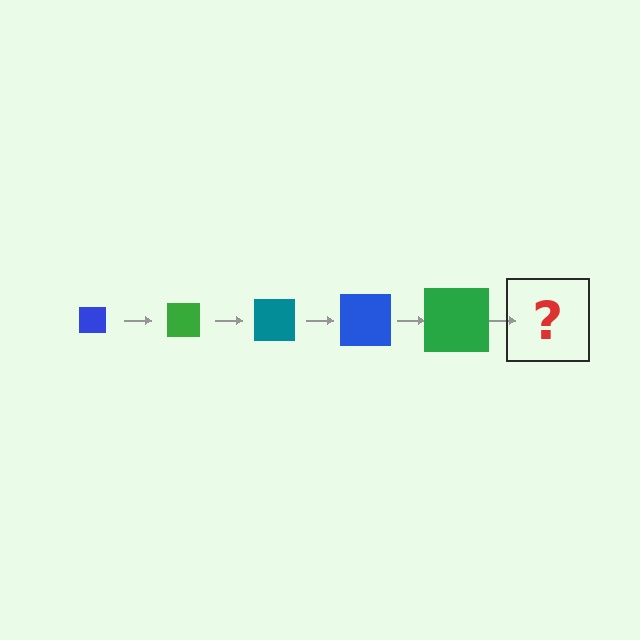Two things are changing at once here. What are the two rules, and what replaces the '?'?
The two rules are that the square grows larger each step and the color cycles through blue, green, and teal. The '?' should be a teal square, larger than the previous one.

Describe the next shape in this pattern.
It should be a teal square, larger than the previous one.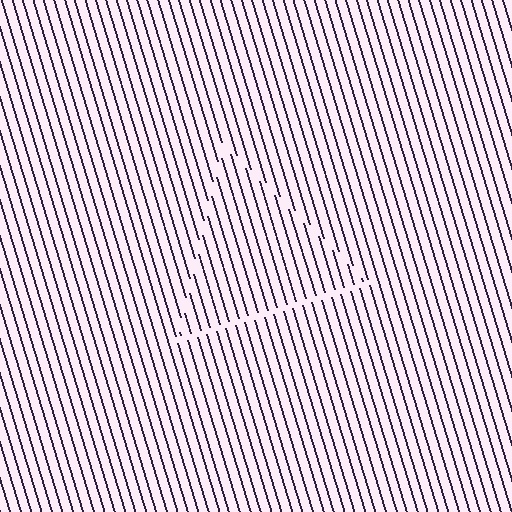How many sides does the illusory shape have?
3 sides — the line-ends trace a triangle.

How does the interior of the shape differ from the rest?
The interior of the shape contains the same grating, shifted by half a period — the contour is defined by the phase discontinuity where line-ends from the inner and outer gratings abut.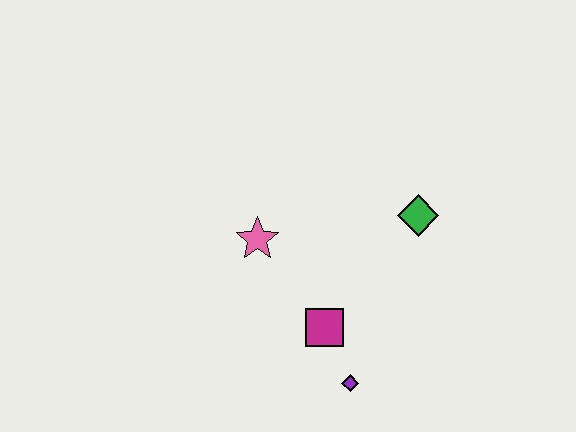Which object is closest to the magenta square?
The purple diamond is closest to the magenta square.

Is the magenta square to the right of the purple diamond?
No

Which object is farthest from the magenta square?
The green diamond is farthest from the magenta square.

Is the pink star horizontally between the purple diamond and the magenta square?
No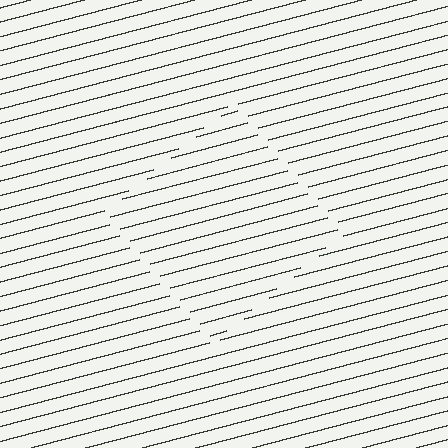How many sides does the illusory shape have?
4 sides — the line-ends trace a square.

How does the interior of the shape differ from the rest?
The interior of the shape contains the same grating, shifted by half a period — the contour is defined by the phase discontinuity where line-ends from the inner and outer gratings abut.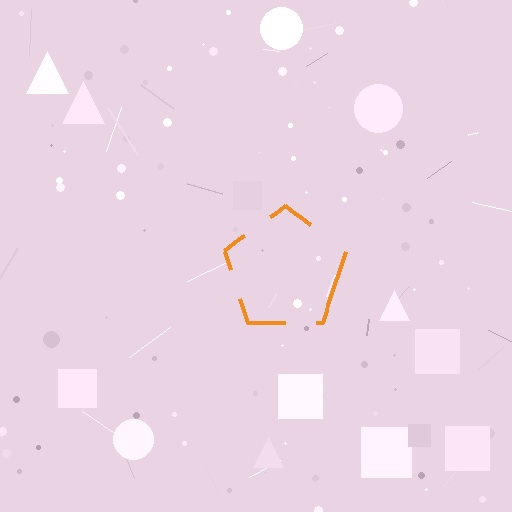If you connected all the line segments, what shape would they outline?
They would outline a pentagon.